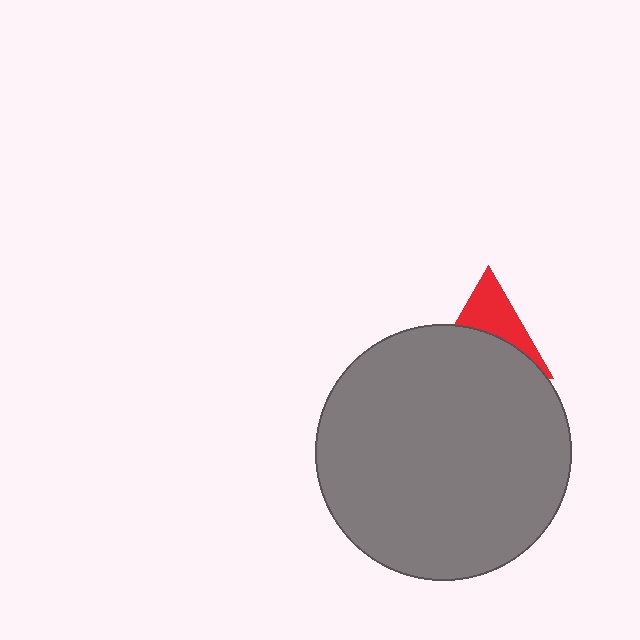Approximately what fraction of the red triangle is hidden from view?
Roughly 58% of the red triangle is hidden behind the gray circle.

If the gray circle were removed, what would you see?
You would see the complete red triangle.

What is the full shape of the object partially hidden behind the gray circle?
The partially hidden object is a red triangle.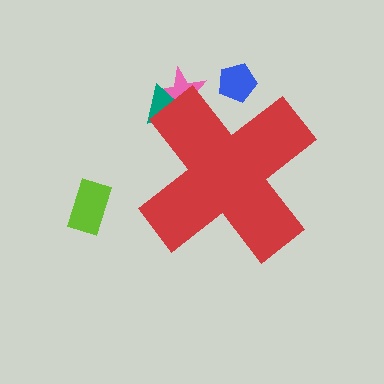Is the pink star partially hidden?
Yes, the pink star is partially hidden behind the red cross.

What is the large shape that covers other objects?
A red cross.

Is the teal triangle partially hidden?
Yes, the teal triangle is partially hidden behind the red cross.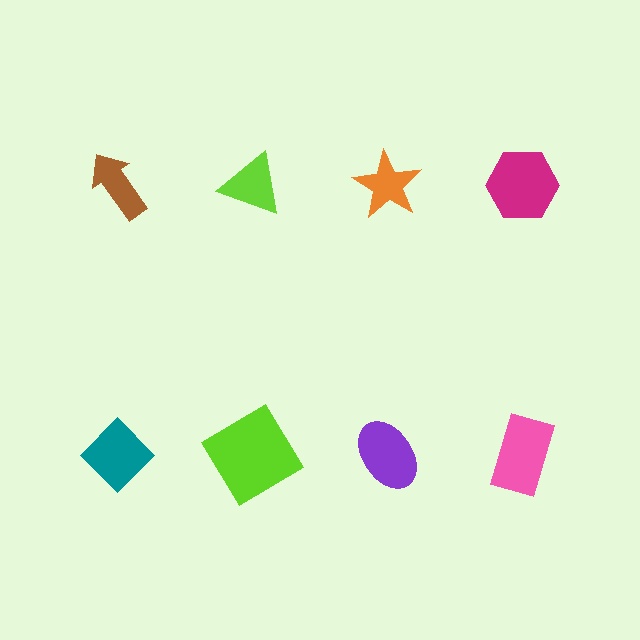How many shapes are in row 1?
4 shapes.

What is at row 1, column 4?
A magenta hexagon.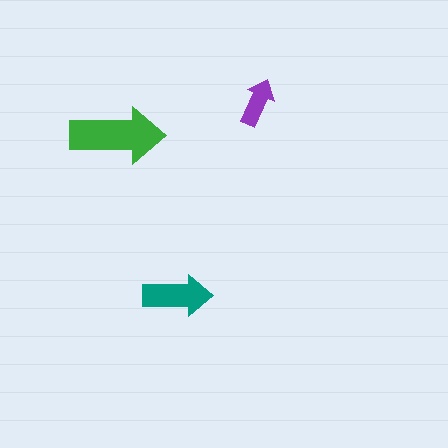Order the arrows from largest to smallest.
the green one, the teal one, the purple one.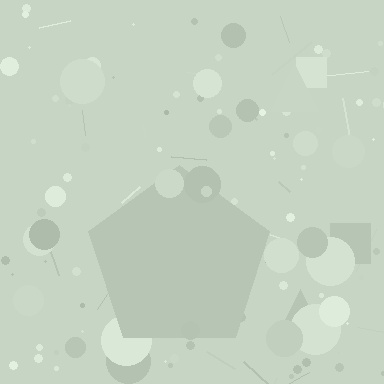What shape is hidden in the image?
A pentagon is hidden in the image.